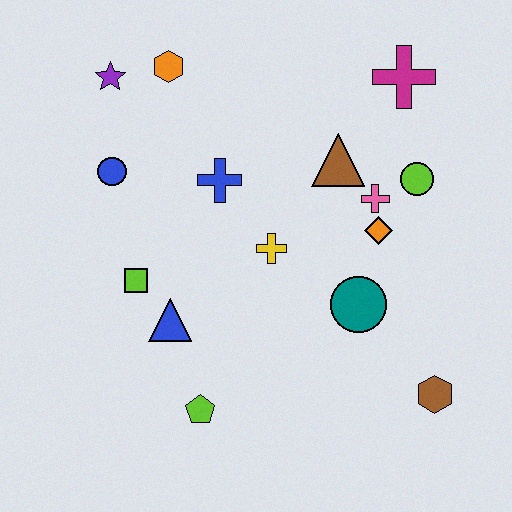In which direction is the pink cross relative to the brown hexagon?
The pink cross is above the brown hexagon.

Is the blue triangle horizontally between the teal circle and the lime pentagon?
No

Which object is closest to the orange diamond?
The pink cross is closest to the orange diamond.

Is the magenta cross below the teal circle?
No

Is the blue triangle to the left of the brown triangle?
Yes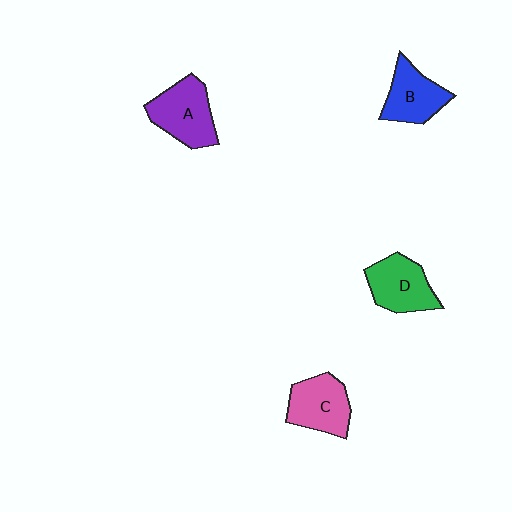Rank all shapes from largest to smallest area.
From largest to smallest: A (purple), C (pink), D (green), B (blue).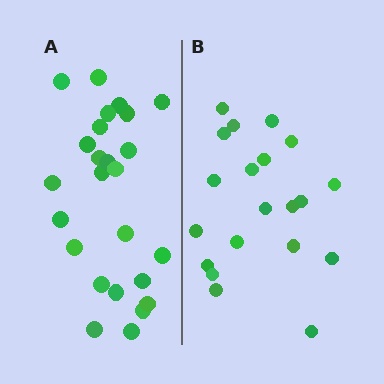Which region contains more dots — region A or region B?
Region A (the left region) has more dots.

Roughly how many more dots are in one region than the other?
Region A has about 5 more dots than region B.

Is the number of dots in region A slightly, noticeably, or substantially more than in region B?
Region A has noticeably more, but not dramatically so. The ratio is roughly 1.2 to 1.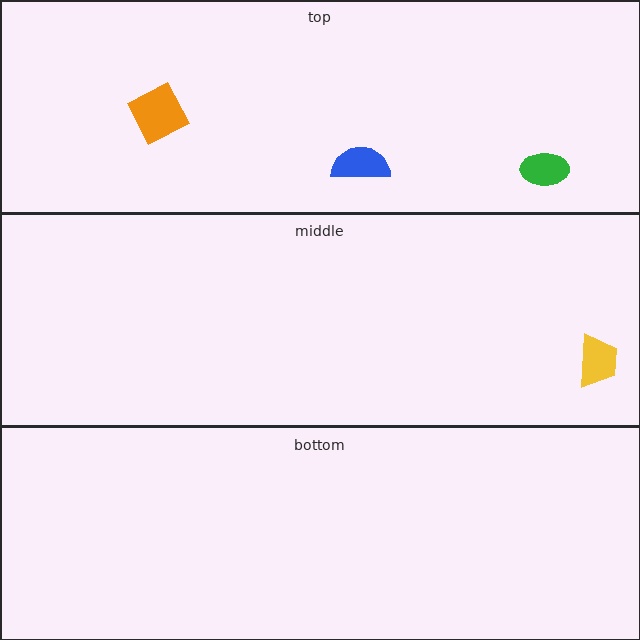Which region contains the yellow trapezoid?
The middle region.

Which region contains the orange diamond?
The top region.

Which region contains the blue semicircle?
The top region.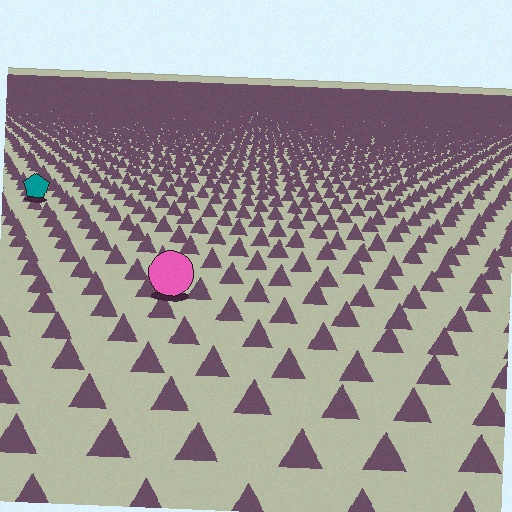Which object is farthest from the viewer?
The teal pentagon is farthest from the viewer. It appears smaller and the ground texture around it is denser.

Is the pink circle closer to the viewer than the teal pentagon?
Yes. The pink circle is closer — you can tell from the texture gradient: the ground texture is coarser near it.